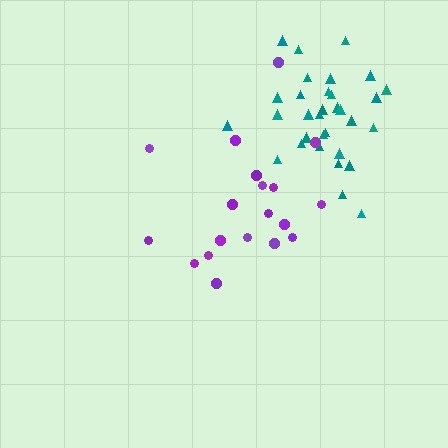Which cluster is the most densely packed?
Teal.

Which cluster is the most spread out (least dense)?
Purple.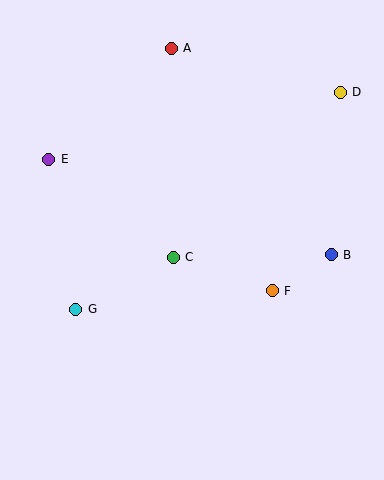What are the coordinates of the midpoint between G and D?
The midpoint between G and D is at (208, 201).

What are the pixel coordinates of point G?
Point G is at (76, 309).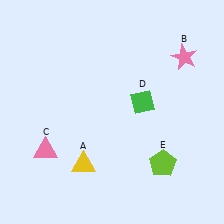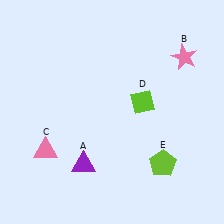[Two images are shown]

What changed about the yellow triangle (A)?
In Image 1, A is yellow. In Image 2, it changed to purple.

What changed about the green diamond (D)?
In Image 1, D is green. In Image 2, it changed to lime.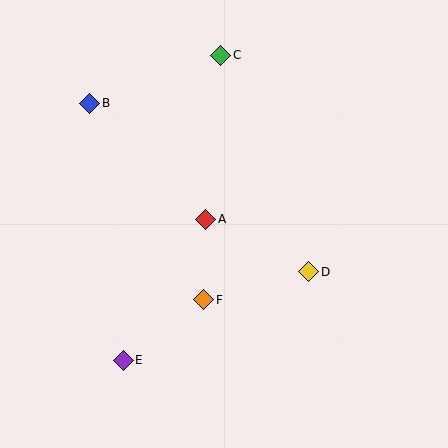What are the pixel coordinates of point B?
Point B is at (90, 103).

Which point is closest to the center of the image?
Point A at (206, 219) is closest to the center.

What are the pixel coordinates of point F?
Point F is at (204, 300).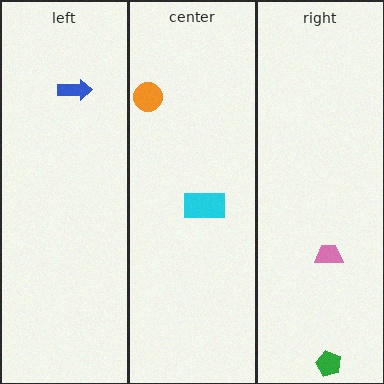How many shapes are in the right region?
2.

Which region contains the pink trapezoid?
The right region.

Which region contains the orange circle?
The center region.